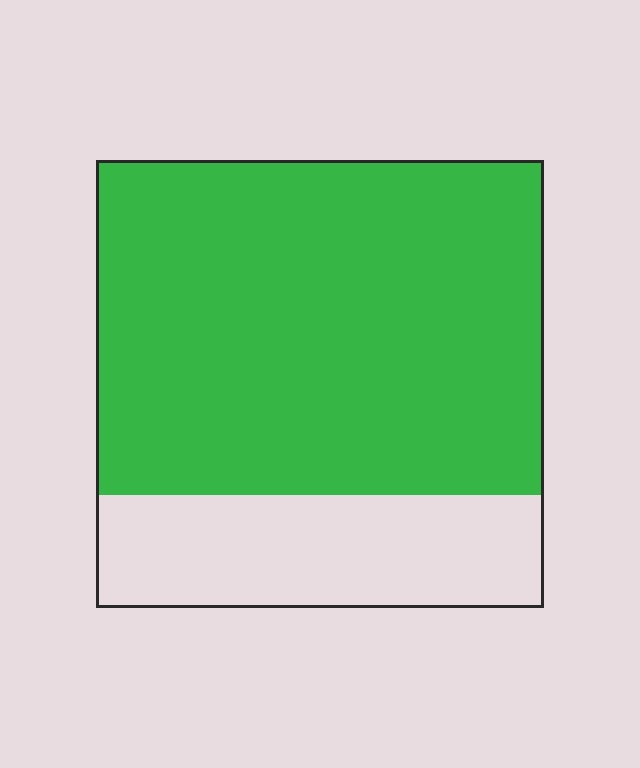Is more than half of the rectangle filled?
Yes.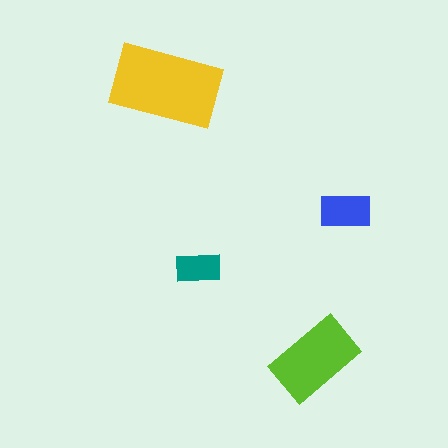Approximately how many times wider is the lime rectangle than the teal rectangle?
About 2 times wider.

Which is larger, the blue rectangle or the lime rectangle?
The lime one.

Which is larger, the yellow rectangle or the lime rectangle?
The yellow one.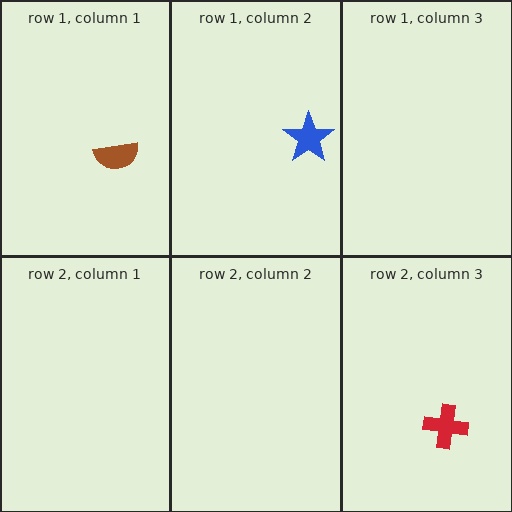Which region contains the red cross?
The row 2, column 3 region.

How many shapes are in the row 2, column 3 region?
1.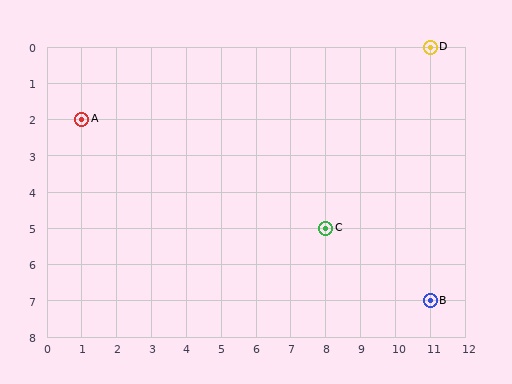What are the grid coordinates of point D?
Point D is at grid coordinates (11, 0).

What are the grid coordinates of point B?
Point B is at grid coordinates (11, 7).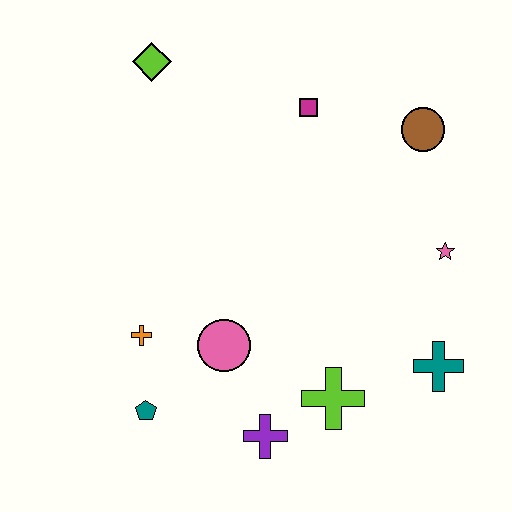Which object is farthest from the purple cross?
The lime diamond is farthest from the purple cross.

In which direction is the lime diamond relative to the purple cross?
The lime diamond is above the purple cross.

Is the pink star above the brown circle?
No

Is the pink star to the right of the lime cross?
Yes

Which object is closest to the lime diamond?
The magenta square is closest to the lime diamond.